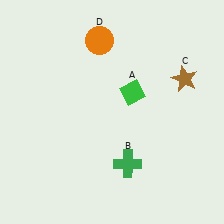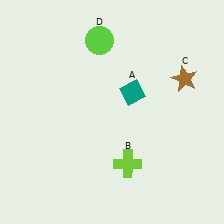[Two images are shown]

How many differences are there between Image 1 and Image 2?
There are 3 differences between the two images.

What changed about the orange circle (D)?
In Image 1, D is orange. In Image 2, it changed to lime.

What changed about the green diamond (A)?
In Image 1, A is green. In Image 2, it changed to teal.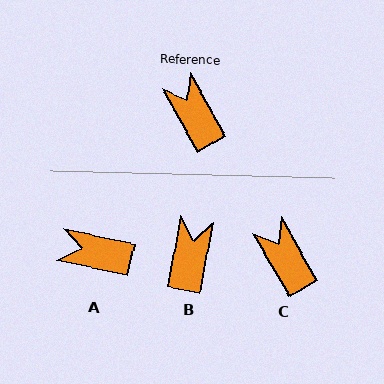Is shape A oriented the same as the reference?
No, it is off by about 48 degrees.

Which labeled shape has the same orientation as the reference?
C.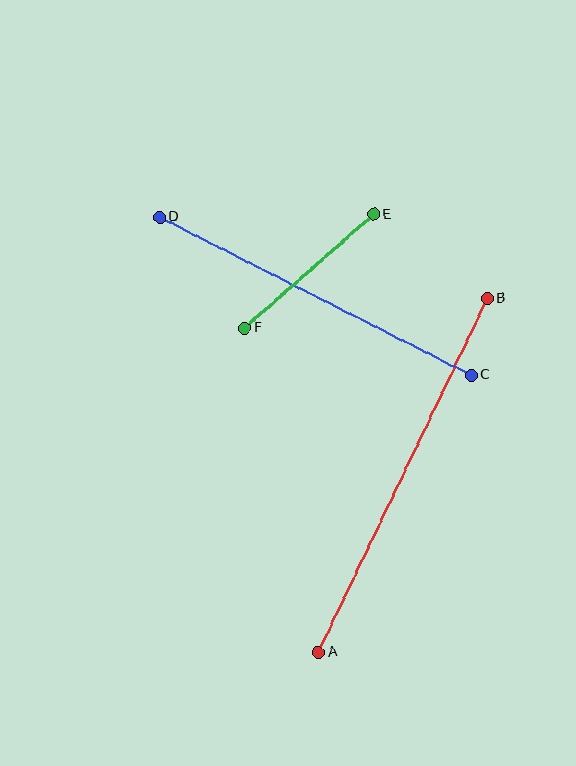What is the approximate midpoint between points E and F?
The midpoint is at approximately (309, 271) pixels.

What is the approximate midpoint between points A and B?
The midpoint is at approximately (403, 475) pixels.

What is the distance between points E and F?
The distance is approximately 172 pixels.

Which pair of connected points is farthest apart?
Points A and B are farthest apart.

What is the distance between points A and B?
The distance is approximately 392 pixels.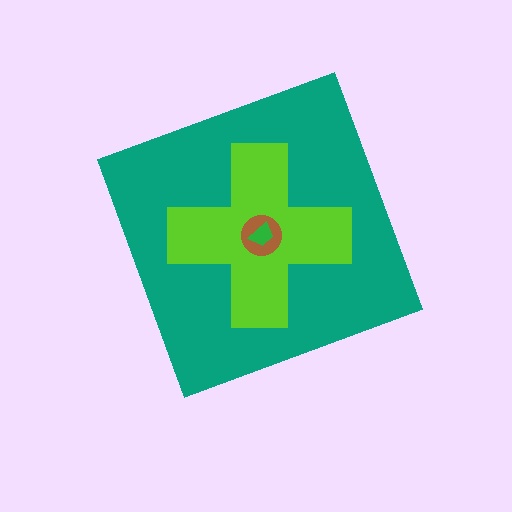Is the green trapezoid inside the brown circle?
Yes.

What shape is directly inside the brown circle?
The green trapezoid.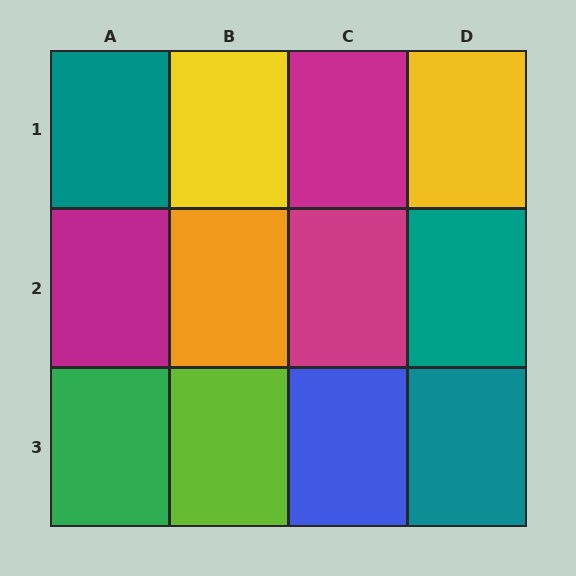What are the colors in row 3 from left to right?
Green, lime, blue, teal.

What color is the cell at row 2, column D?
Teal.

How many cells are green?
1 cell is green.